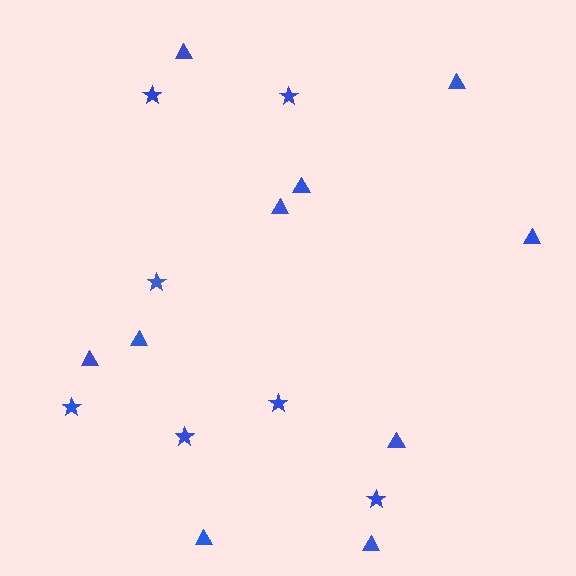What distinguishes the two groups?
There are 2 groups: one group of stars (7) and one group of triangles (10).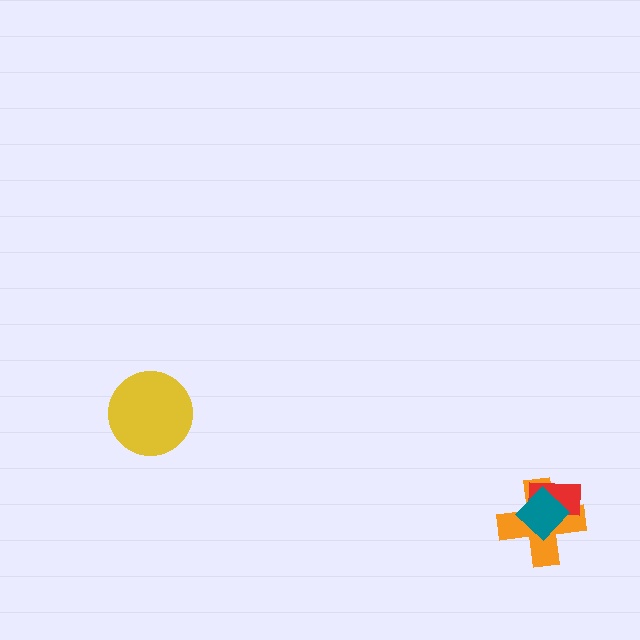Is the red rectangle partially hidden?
Yes, it is partially covered by another shape.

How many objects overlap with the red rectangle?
2 objects overlap with the red rectangle.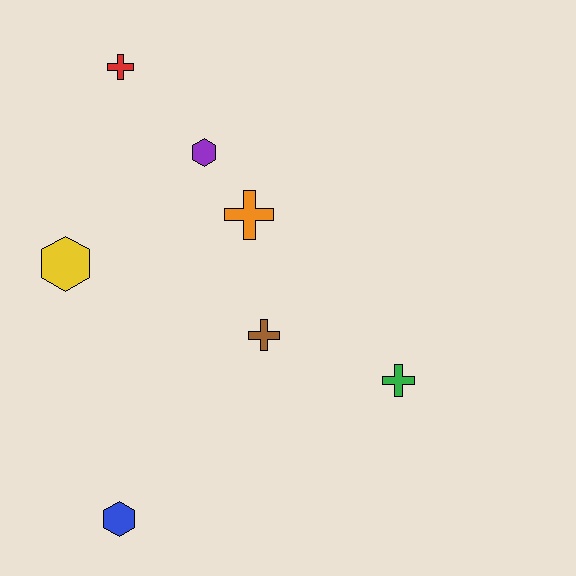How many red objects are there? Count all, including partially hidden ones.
There is 1 red object.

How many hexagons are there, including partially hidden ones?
There are 3 hexagons.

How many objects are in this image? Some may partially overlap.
There are 7 objects.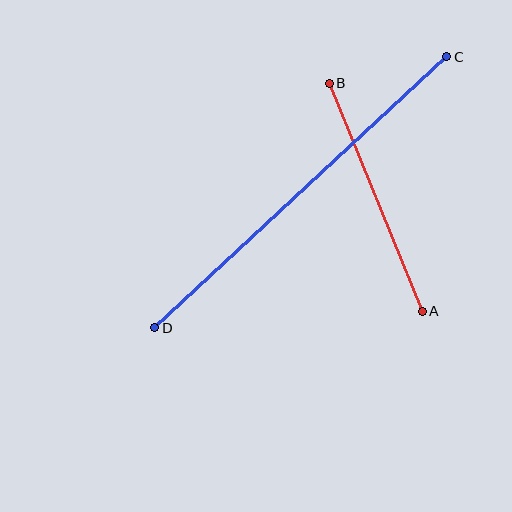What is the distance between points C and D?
The distance is approximately 398 pixels.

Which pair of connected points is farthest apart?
Points C and D are farthest apart.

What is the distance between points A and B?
The distance is approximately 246 pixels.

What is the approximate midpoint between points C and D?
The midpoint is at approximately (301, 192) pixels.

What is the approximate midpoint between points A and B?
The midpoint is at approximately (376, 197) pixels.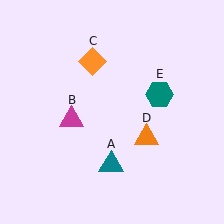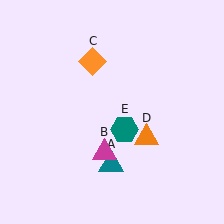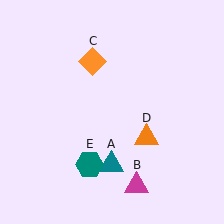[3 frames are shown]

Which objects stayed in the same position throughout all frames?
Teal triangle (object A) and orange diamond (object C) and orange triangle (object D) remained stationary.